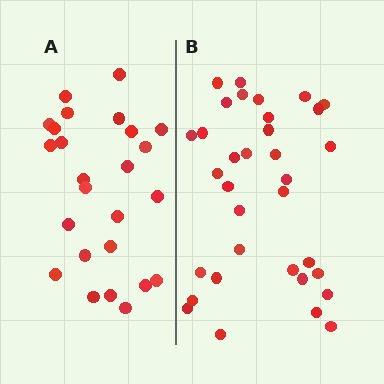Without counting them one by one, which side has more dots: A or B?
Region B (the right region) has more dots.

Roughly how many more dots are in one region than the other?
Region B has roughly 8 or so more dots than region A.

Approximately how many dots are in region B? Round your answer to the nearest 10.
About 30 dots. (The exact count is 34, which rounds to 30.)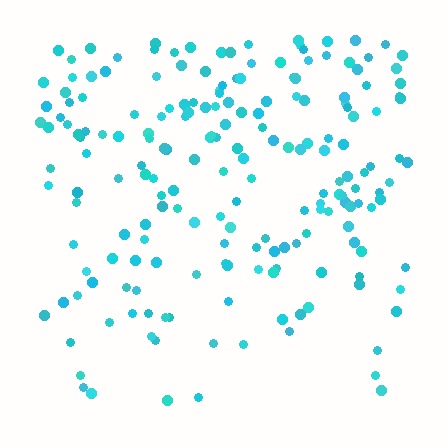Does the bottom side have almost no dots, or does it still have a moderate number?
Still a moderate number, just noticeably fewer than the top.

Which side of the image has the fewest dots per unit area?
The bottom.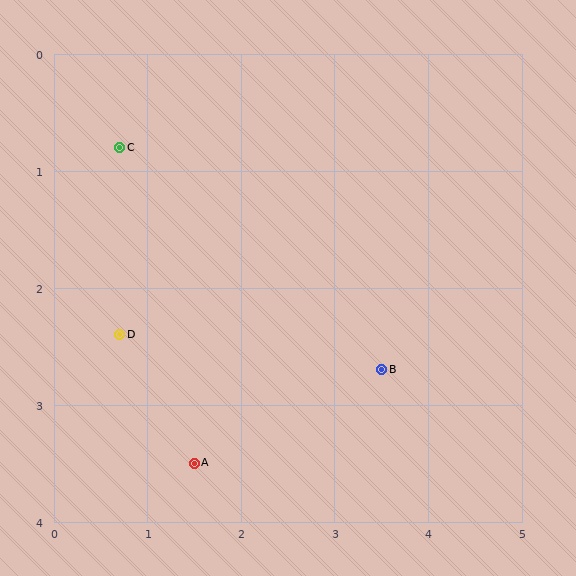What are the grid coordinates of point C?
Point C is at approximately (0.7, 0.8).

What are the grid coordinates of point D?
Point D is at approximately (0.7, 2.4).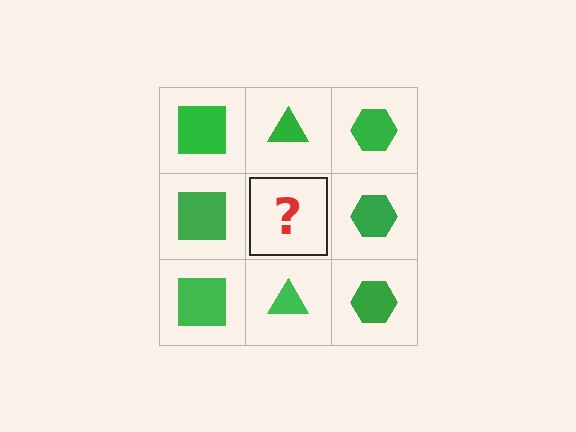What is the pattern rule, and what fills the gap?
The rule is that each column has a consistent shape. The gap should be filled with a green triangle.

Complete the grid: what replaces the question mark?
The question mark should be replaced with a green triangle.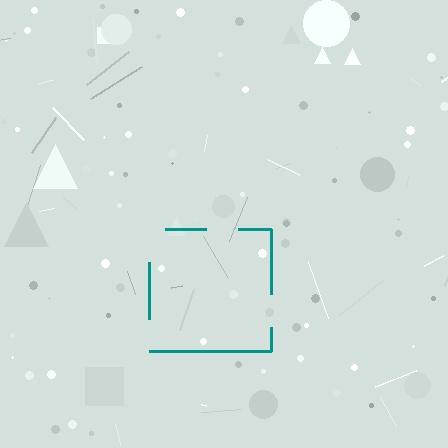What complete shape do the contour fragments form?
The contour fragments form a square.